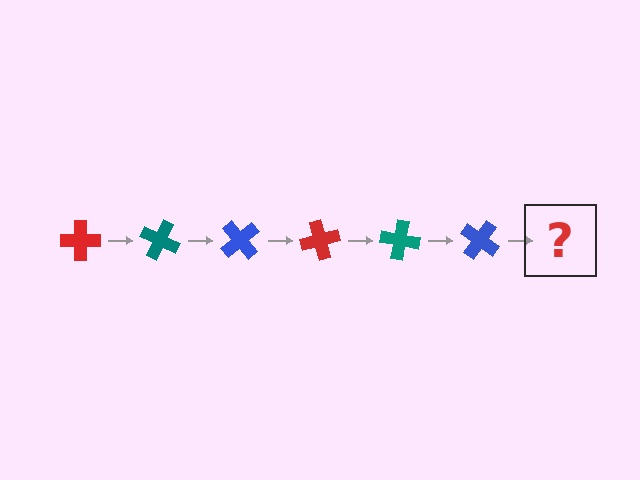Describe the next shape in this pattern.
It should be a red cross, rotated 150 degrees from the start.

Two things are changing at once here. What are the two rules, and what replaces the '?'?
The two rules are that it rotates 25 degrees each step and the color cycles through red, teal, and blue. The '?' should be a red cross, rotated 150 degrees from the start.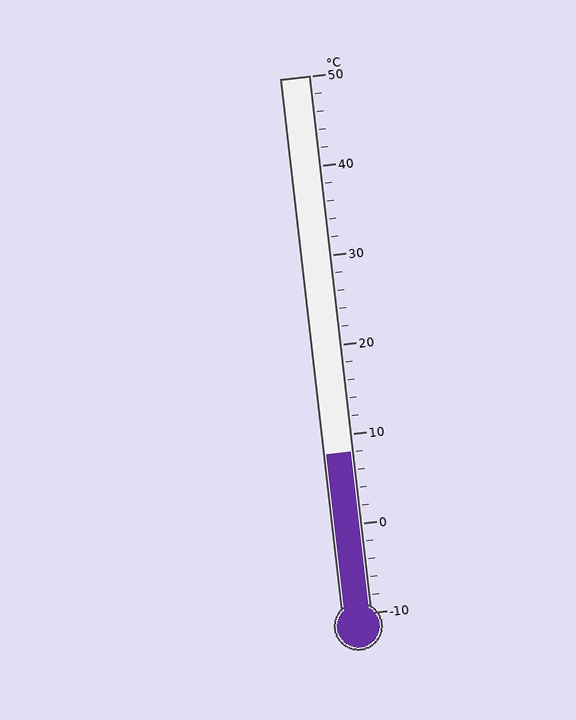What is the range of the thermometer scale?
The thermometer scale ranges from -10°C to 50°C.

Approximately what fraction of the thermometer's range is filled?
The thermometer is filled to approximately 30% of its range.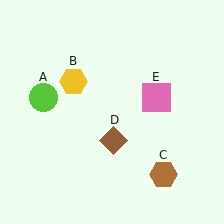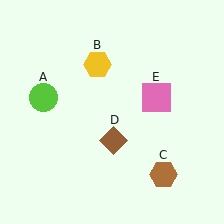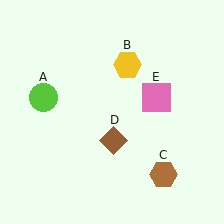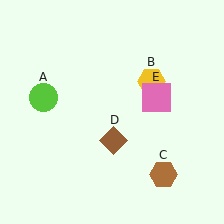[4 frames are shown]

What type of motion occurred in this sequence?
The yellow hexagon (object B) rotated clockwise around the center of the scene.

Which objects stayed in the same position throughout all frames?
Lime circle (object A) and brown hexagon (object C) and brown diamond (object D) and pink square (object E) remained stationary.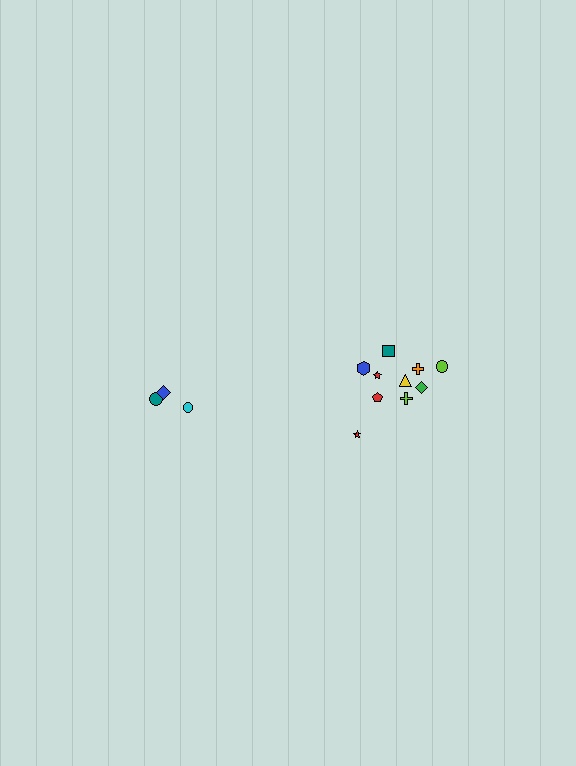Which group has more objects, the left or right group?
The right group.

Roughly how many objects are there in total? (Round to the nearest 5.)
Roughly 15 objects in total.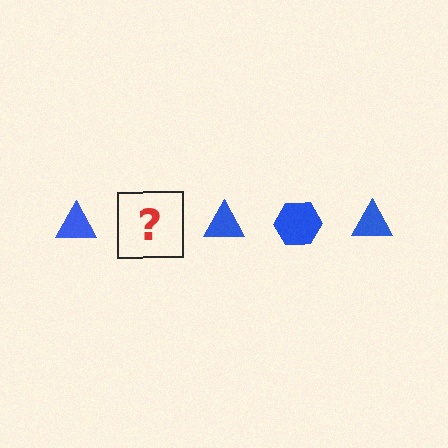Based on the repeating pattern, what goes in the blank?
The blank should be a blue hexagon.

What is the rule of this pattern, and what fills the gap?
The rule is that the pattern cycles through triangle, hexagon shapes in blue. The gap should be filled with a blue hexagon.